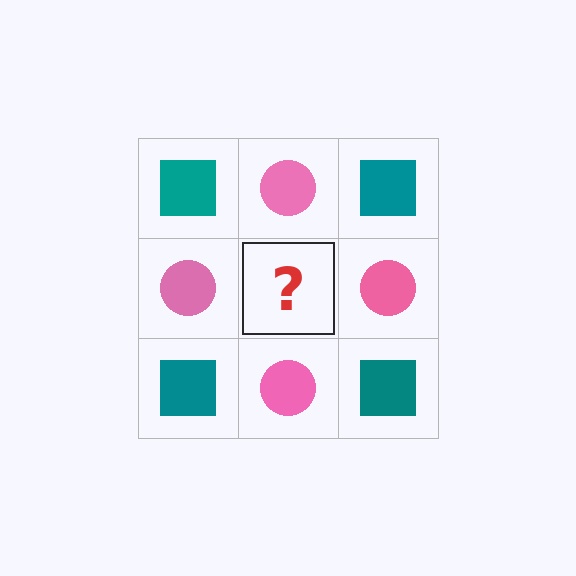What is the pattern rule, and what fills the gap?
The rule is that it alternates teal square and pink circle in a checkerboard pattern. The gap should be filled with a teal square.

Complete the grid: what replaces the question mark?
The question mark should be replaced with a teal square.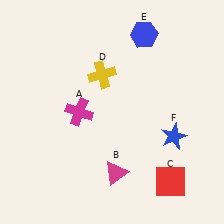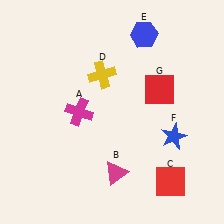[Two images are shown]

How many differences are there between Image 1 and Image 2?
There is 1 difference between the two images.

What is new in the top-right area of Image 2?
A red square (G) was added in the top-right area of Image 2.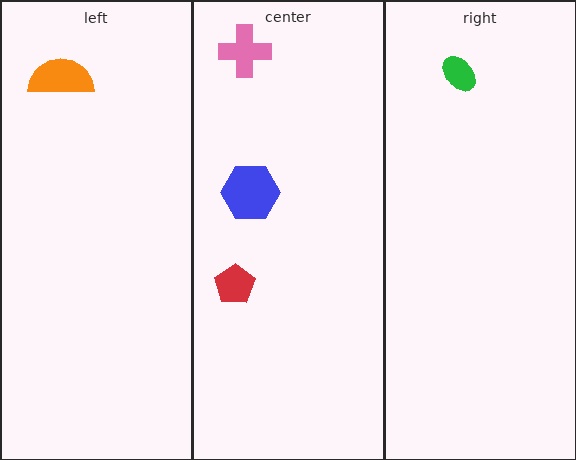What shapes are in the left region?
The orange semicircle.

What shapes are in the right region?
The green ellipse.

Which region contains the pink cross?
The center region.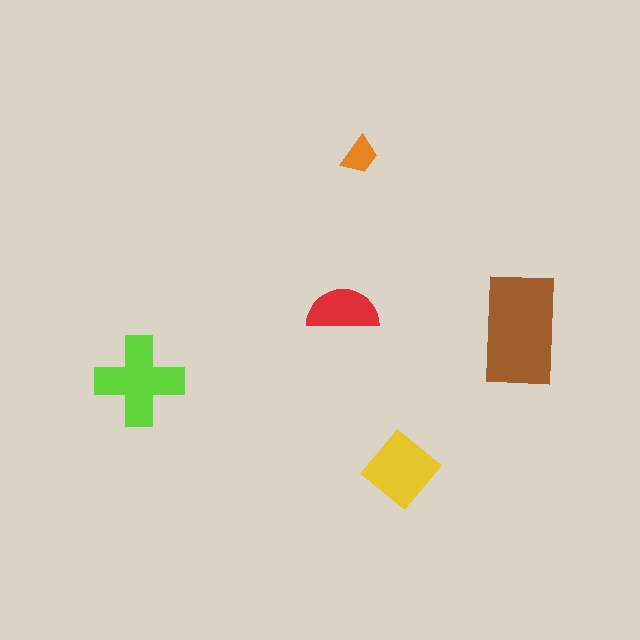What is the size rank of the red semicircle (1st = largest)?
4th.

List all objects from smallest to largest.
The orange trapezoid, the red semicircle, the yellow diamond, the lime cross, the brown rectangle.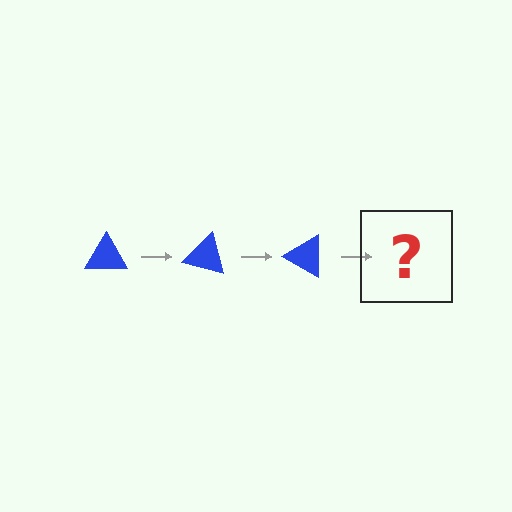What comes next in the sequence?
The next element should be a blue triangle rotated 45 degrees.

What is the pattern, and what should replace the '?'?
The pattern is that the triangle rotates 15 degrees each step. The '?' should be a blue triangle rotated 45 degrees.